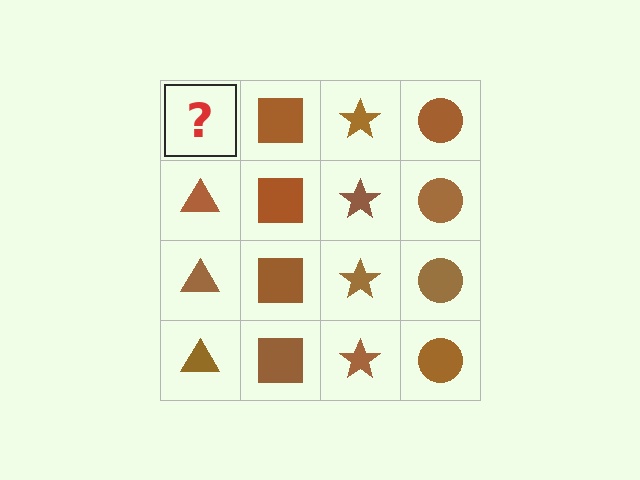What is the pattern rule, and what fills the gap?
The rule is that each column has a consistent shape. The gap should be filled with a brown triangle.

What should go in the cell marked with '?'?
The missing cell should contain a brown triangle.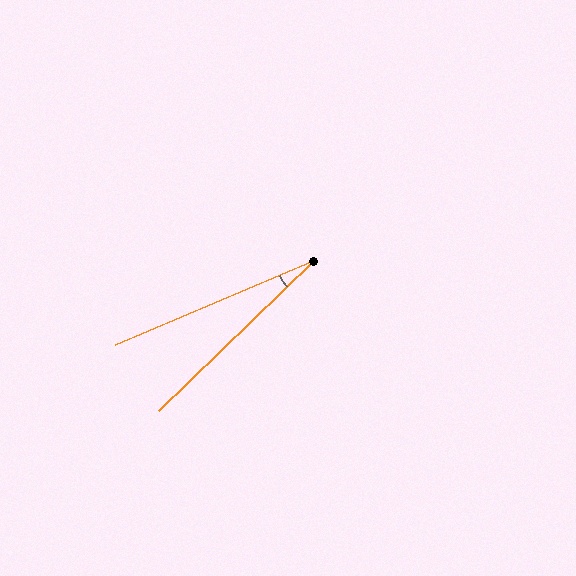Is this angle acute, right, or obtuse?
It is acute.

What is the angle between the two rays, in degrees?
Approximately 21 degrees.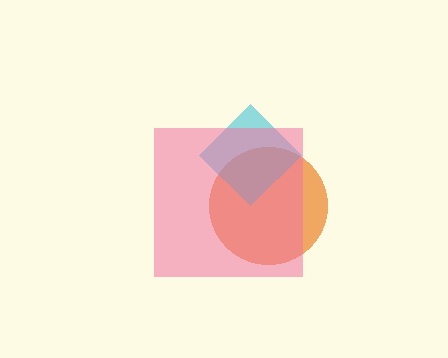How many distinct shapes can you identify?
There are 3 distinct shapes: an orange circle, a cyan diamond, a pink square.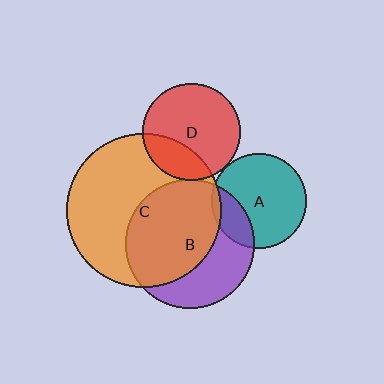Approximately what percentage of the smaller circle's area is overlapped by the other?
Approximately 20%.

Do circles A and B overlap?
Yes.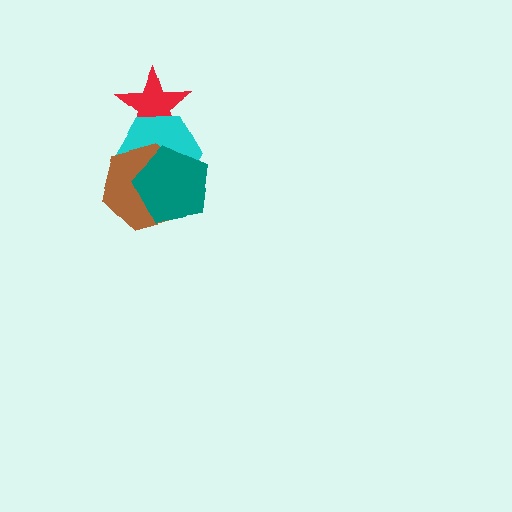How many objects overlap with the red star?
1 object overlaps with the red star.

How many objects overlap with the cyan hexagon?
3 objects overlap with the cyan hexagon.